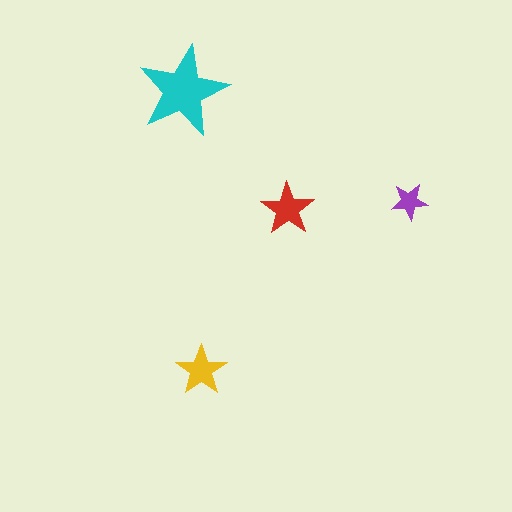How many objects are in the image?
There are 4 objects in the image.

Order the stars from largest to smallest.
the cyan one, the red one, the yellow one, the purple one.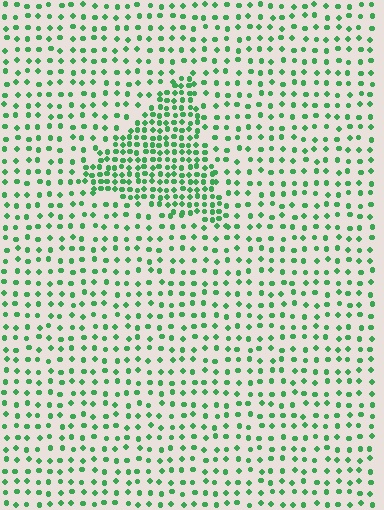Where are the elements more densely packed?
The elements are more densely packed inside the triangle boundary.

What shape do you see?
I see a triangle.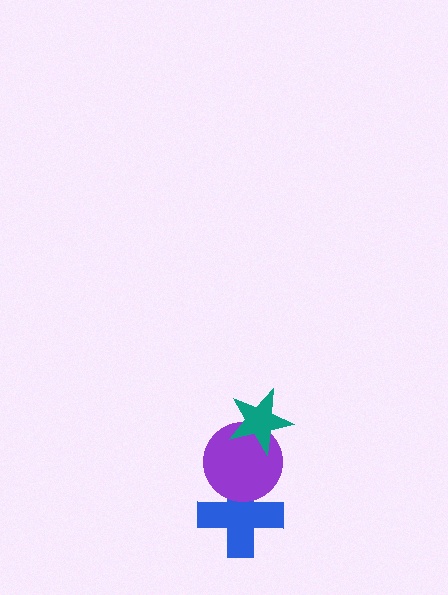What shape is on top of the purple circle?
The teal star is on top of the purple circle.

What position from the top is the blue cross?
The blue cross is 3rd from the top.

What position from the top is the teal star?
The teal star is 1st from the top.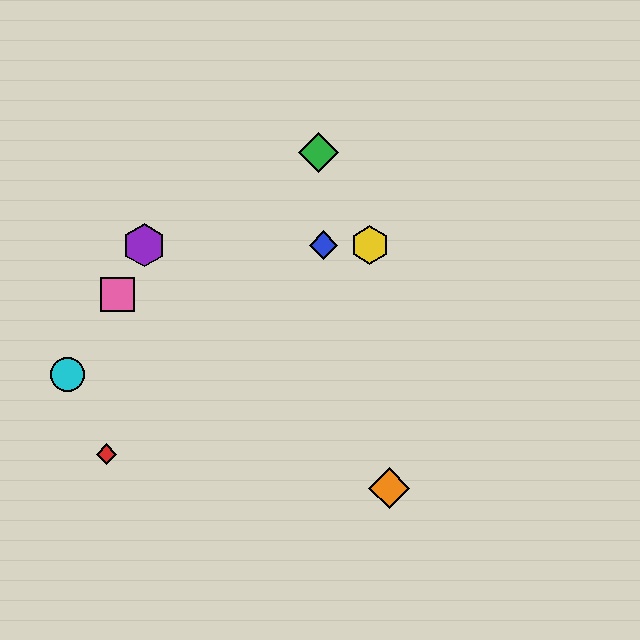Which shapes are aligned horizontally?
The blue diamond, the yellow hexagon, the purple hexagon are aligned horizontally.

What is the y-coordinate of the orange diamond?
The orange diamond is at y≈488.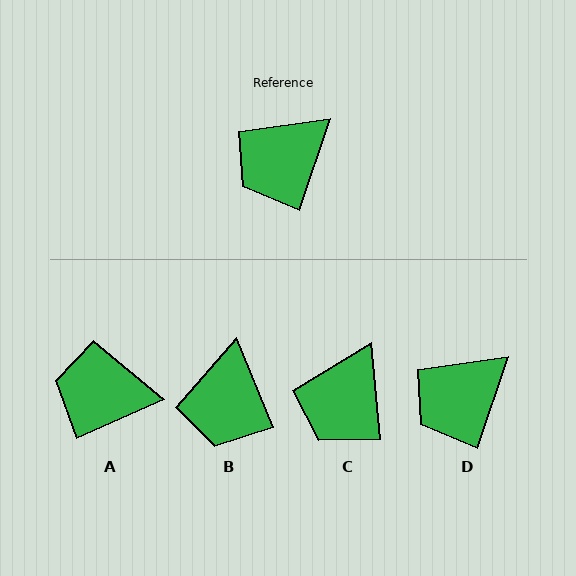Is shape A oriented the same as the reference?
No, it is off by about 47 degrees.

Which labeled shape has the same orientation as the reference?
D.